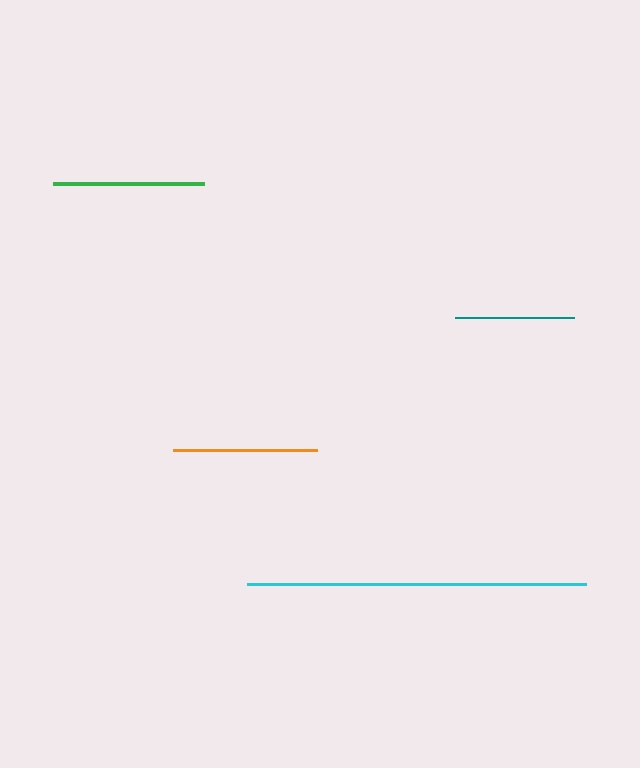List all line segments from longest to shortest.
From longest to shortest: cyan, green, orange, teal.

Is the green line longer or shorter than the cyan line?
The cyan line is longer than the green line.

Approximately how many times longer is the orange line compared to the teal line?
The orange line is approximately 1.2 times the length of the teal line.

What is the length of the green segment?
The green segment is approximately 151 pixels long.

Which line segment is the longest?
The cyan line is the longest at approximately 340 pixels.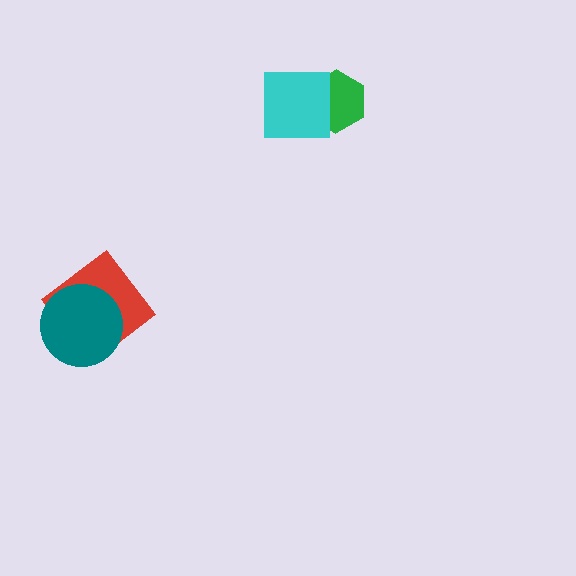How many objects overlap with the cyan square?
1 object overlaps with the cyan square.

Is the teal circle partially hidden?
No, no other shape covers it.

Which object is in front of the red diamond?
The teal circle is in front of the red diamond.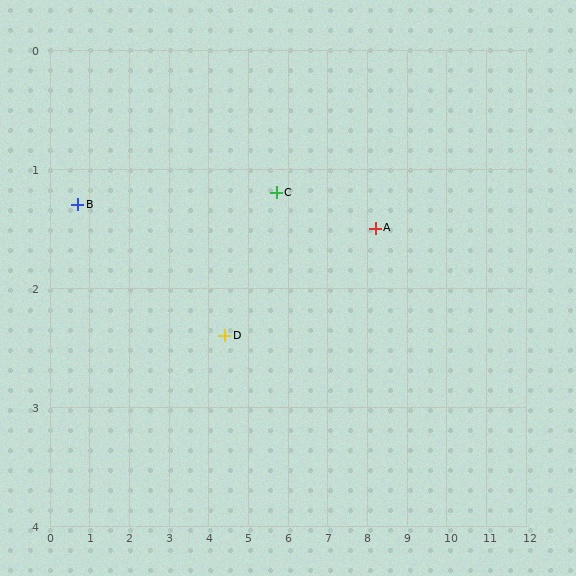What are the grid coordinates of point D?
Point D is at approximately (4.4, 2.4).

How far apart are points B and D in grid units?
Points B and D are about 3.9 grid units apart.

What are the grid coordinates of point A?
Point A is at approximately (8.2, 1.5).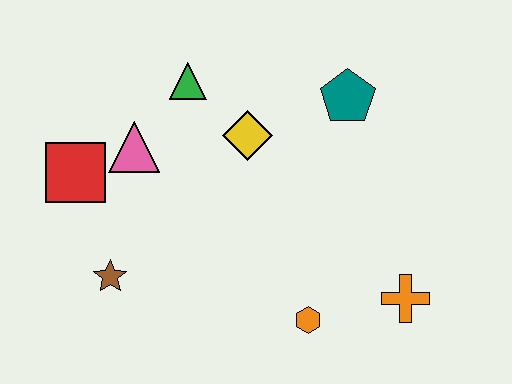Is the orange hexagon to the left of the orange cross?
Yes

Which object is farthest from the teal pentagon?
The brown star is farthest from the teal pentagon.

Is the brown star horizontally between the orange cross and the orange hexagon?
No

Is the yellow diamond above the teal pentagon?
No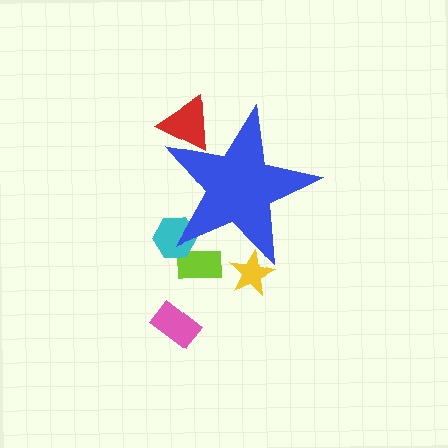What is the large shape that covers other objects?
A blue star.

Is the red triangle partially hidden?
Yes, the red triangle is partially hidden behind the blue star.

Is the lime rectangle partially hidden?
Yes, the lime rectangle is partially hidden behind the blue star.